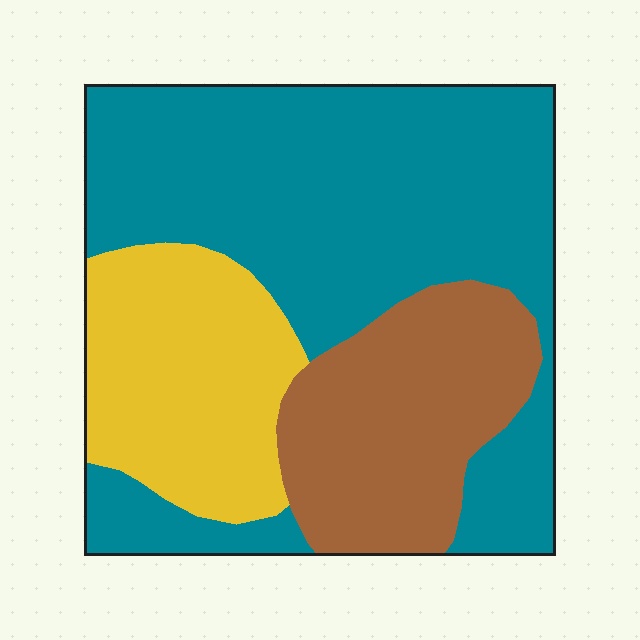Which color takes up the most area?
Teal, at roughly 55%.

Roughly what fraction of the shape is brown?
Brown covers 23% of the shape.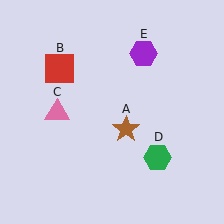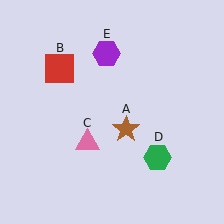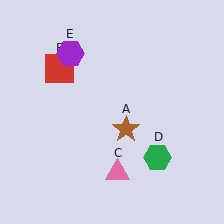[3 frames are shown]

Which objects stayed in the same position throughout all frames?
Brown star (object A) and red square (object B) and green hexagon (object D) remained stationary.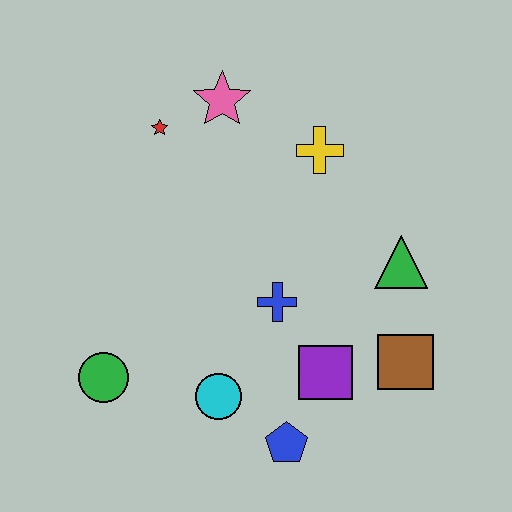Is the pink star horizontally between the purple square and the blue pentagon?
No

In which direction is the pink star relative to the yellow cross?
The pink star is to the left of the yellow cross.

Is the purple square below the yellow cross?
Yes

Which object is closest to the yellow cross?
The pink star is closest to the yellow cross.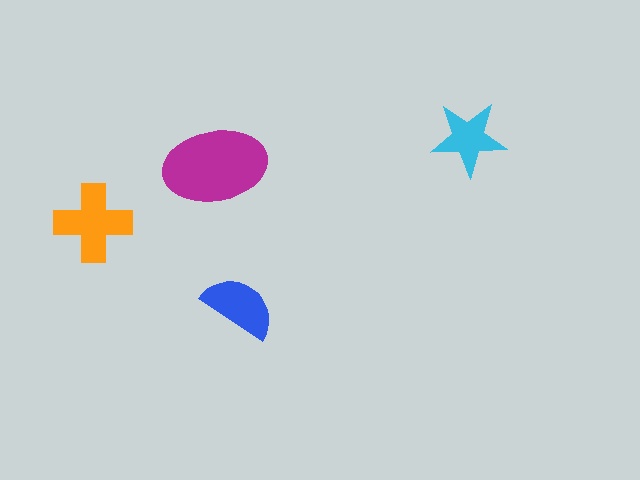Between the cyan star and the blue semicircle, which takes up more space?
The blue semicircle.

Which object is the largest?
The magenta ellipse.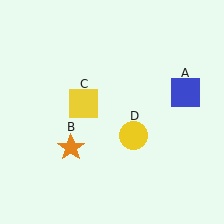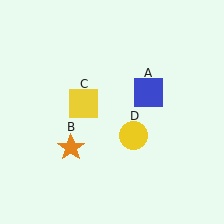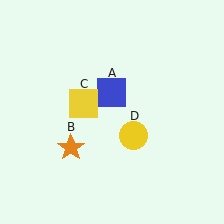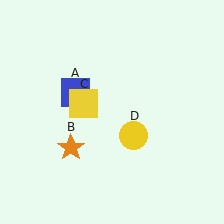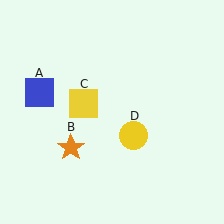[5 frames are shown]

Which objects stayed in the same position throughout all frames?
Orange star (object B) and yellow square (object C) and yellow circle (object D) remained stationary.